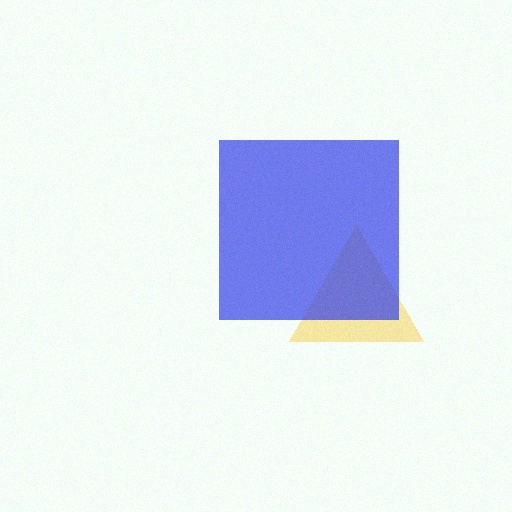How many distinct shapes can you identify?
There are 2 distinct shapes: a yellow triangle, a blue square.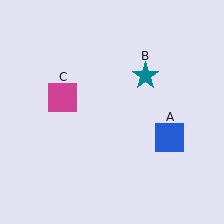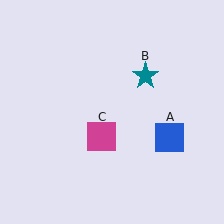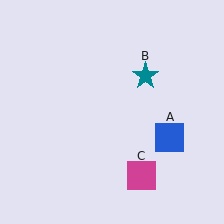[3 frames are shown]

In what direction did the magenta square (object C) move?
The magenta square (object C) moved down and to the right.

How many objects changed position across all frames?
1 object changed position: magenta square (object C).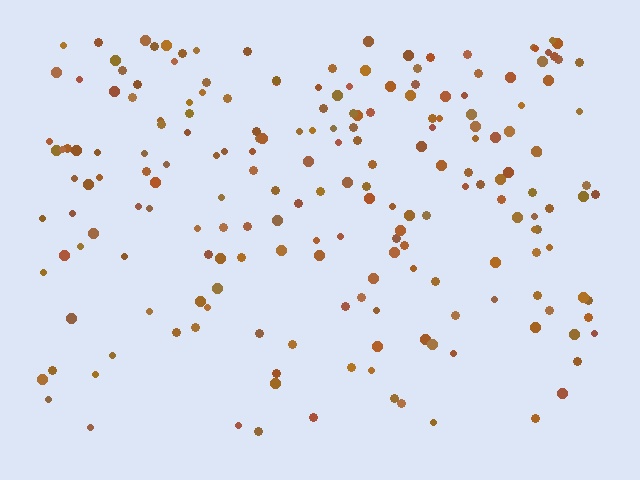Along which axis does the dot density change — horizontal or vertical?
Vertical.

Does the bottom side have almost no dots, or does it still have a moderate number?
Still a moderate number, just noticeably fewer than the top.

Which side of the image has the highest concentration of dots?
The top.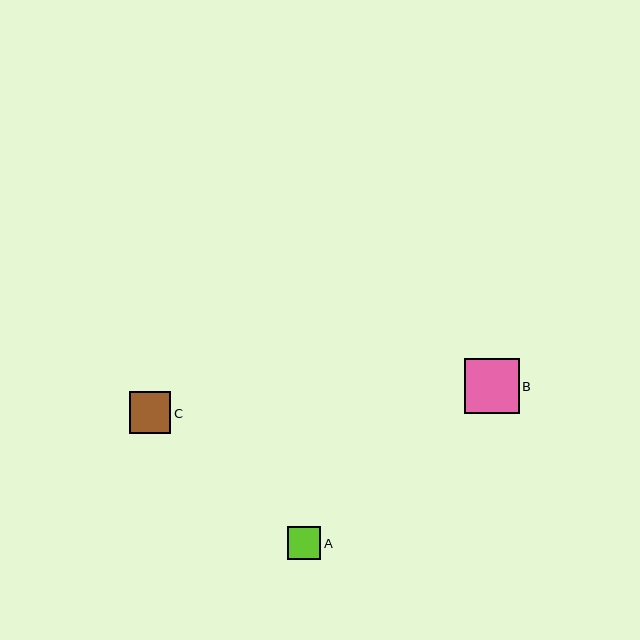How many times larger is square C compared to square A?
Square C is approximately 1.3 times the size of square A.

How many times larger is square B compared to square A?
Square B is approximately 1.7 times the size of square A.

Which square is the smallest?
Square A is the smallest with a size of approximately 33 pixels.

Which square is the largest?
Square B is the largest with a size of approximately 55 pixels.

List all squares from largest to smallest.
From largest to smallest: B, C, A.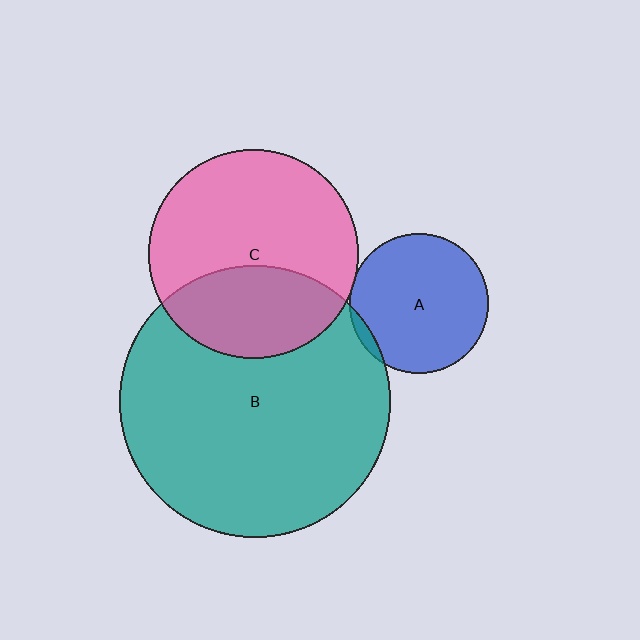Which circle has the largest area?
Circle B (teal).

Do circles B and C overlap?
Yes.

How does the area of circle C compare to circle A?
Approximately 2.3 times.